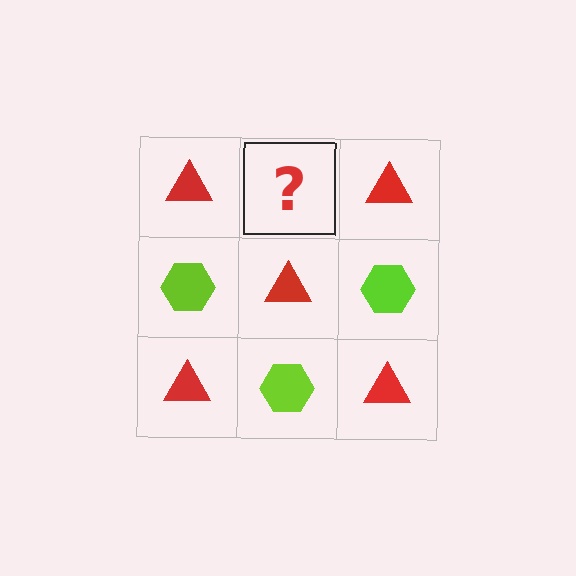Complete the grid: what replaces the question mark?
The question mark should be replaced with a lime hexagon.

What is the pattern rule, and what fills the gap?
The rule is that it alternates red triangle and lime hexagon in a checkerboard pattern. The gap should be filled with a lime hexagon.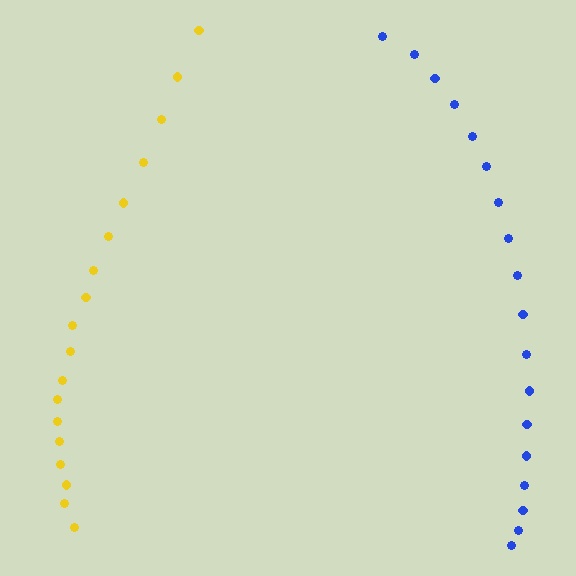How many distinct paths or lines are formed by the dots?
There are 2 distinct paths.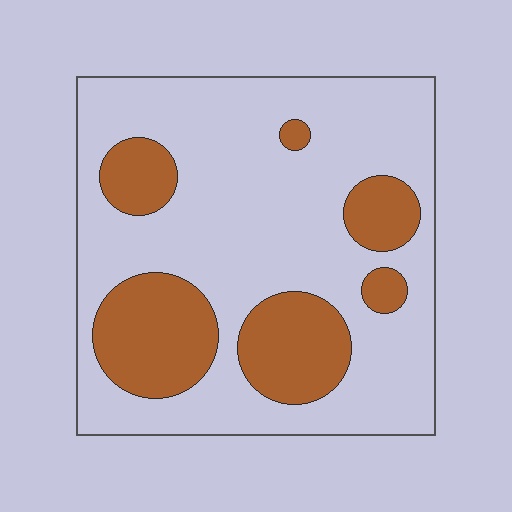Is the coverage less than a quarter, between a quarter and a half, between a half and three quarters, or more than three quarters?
Between a quarter and a half.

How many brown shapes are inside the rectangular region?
6.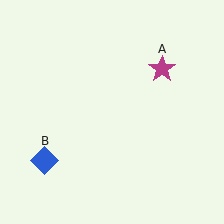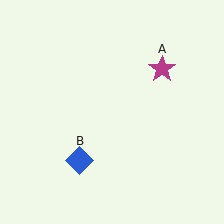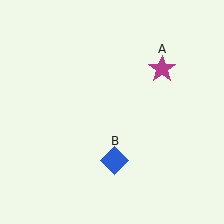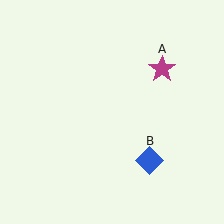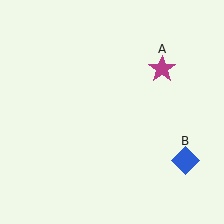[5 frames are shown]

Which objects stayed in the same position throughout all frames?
Magenta star (object A) remained stationary.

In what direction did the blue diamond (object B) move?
The blue diamond (object B) moved right.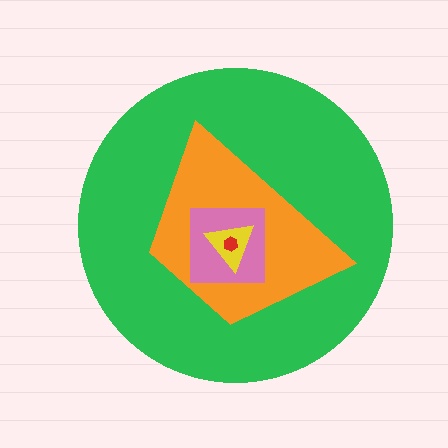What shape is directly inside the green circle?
The orange trapezoid.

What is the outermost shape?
The green circle.